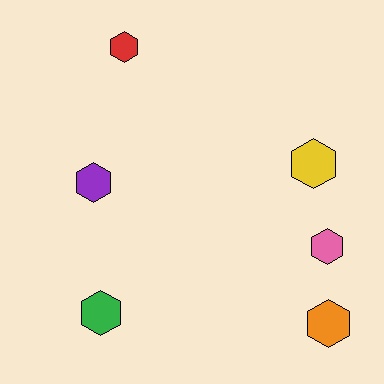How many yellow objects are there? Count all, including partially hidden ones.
There is 1 yellow object.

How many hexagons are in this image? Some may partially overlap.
There are 6 hexagons.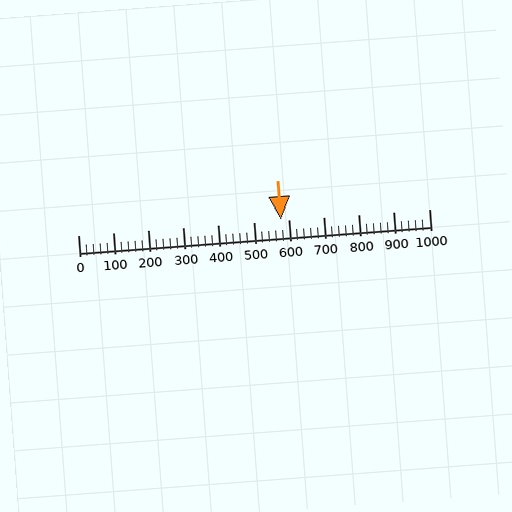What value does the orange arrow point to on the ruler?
The orange arrow points to approximately 578.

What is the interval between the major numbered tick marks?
The major tick marks are spaced 100 units apart.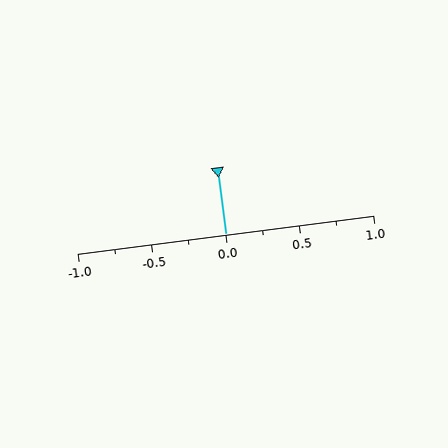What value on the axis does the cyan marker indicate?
The marker indicates approximately 0.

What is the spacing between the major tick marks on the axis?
The major ticks are spaced 0.5 apart.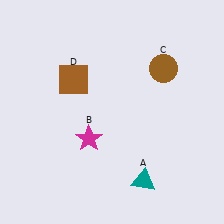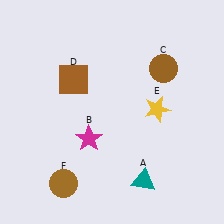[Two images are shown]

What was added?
A yellow star (E), a brown circle (F) were added in Image 2.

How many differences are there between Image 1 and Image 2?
There are 2 differences between the two images.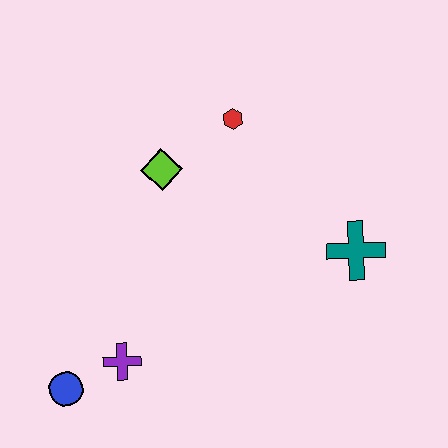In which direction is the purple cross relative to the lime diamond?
The purple cross is below the lime diamond.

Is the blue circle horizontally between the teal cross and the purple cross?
No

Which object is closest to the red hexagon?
The lime diamond is closest to the red hexagon.